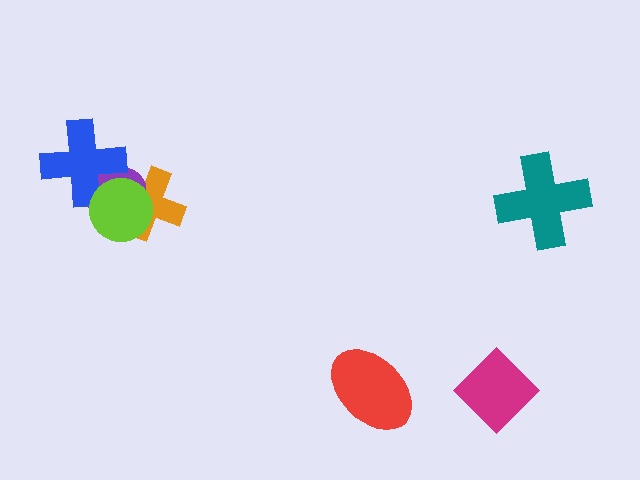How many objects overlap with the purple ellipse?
3 objects overlap with the purple ellipse.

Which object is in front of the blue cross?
The lime circle is in front of the blue cross.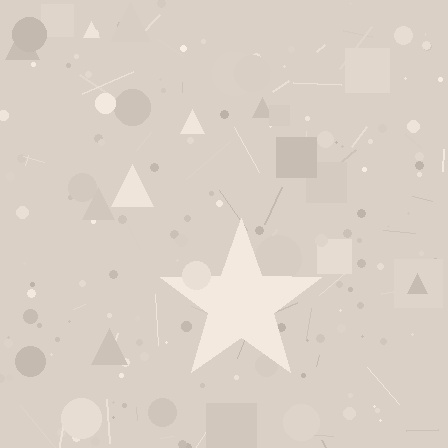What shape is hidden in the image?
A star is hidden in the image.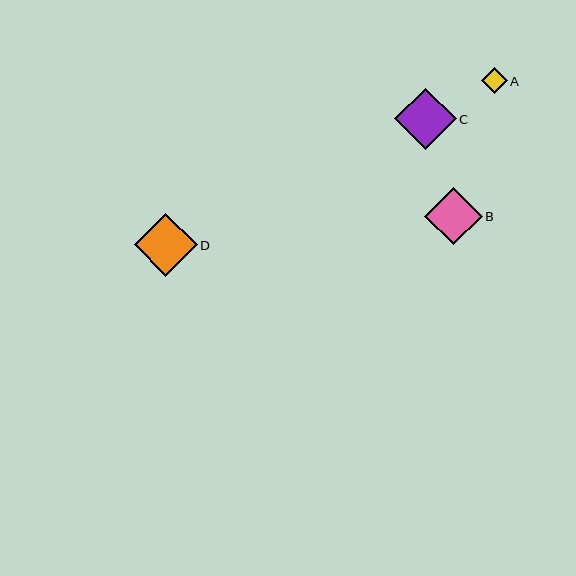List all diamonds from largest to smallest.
From largest to smallest: D, C, B, A.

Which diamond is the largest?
Diamond D is the largest with a size of approximately 63 pixels.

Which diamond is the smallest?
Diamond A is the smallest with a size of approximately 26 pixels.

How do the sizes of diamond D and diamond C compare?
Diamond D and diamond C are approximately the same size.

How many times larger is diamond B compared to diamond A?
Diamond B is approximately 2.2 times the size of diamond A.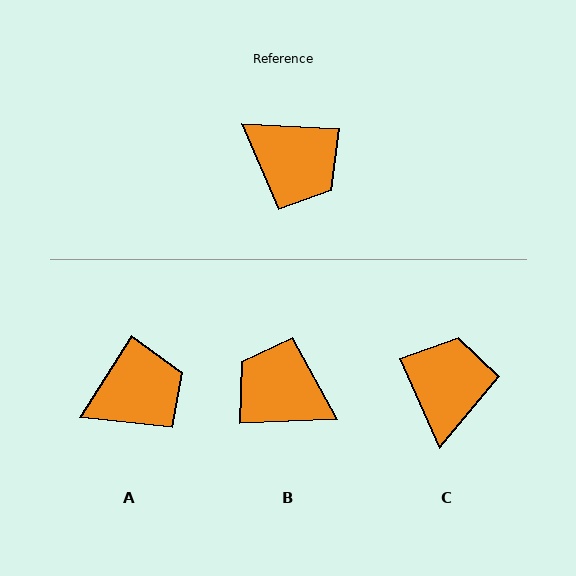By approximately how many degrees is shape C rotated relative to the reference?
Approximately 117 degrees counter-clockwise.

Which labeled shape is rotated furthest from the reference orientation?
B, about 175 degrees away.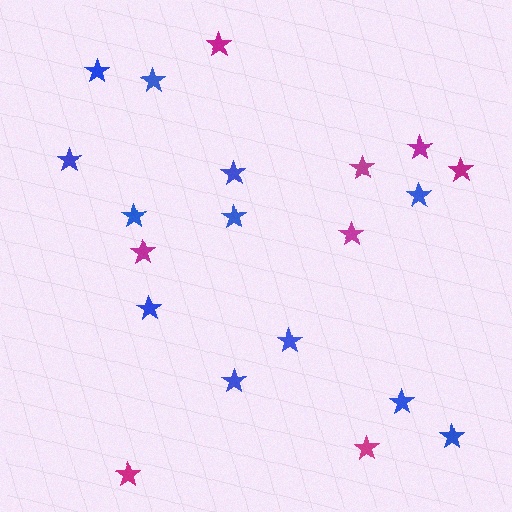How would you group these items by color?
There are 2 groups: one group of blue stars (12) and one group of magenta stars (8).